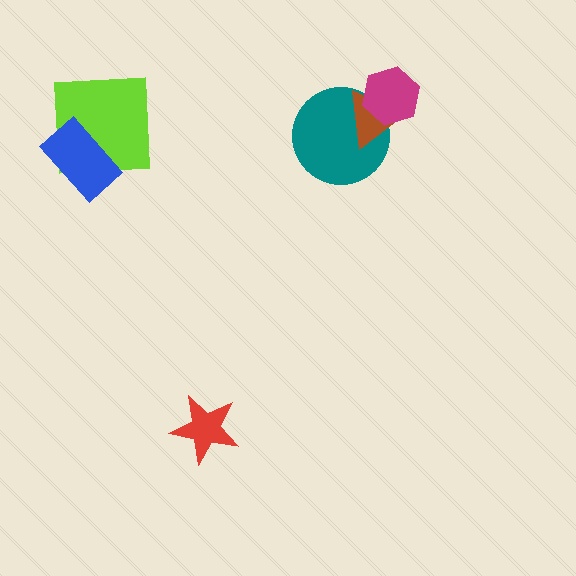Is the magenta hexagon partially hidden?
No, no other shape covers it.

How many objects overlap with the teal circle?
2 objects overlap with the teal circle.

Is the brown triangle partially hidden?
Yes, it is partially covered by another shape.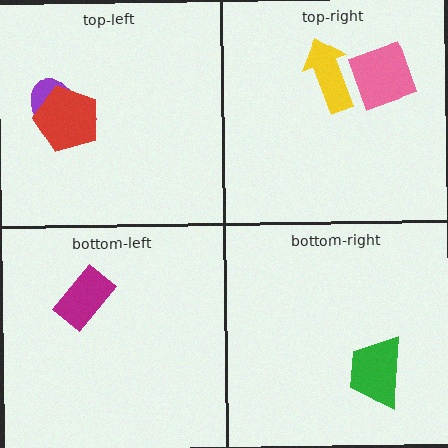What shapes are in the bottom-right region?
The green trapezoid.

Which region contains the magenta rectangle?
The bottom-left region.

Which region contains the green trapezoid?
The bottom-right region.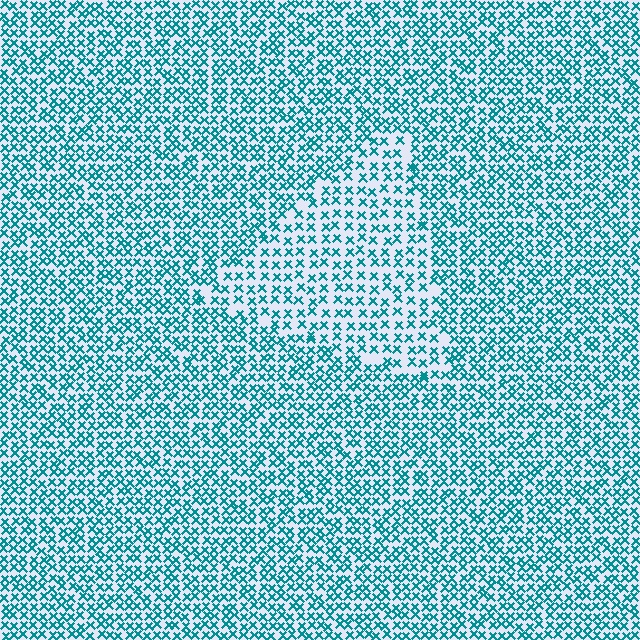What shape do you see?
I see a triangle.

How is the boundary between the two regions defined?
The boundary is defined by a change in element density (approximately 1.6x ratio). All elements are the same color, size, and shape.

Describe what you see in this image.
The image contains small teal elements arranged at two different densities. A triangle-shaped region is visible where the elements are less densely packed than the surrounding area.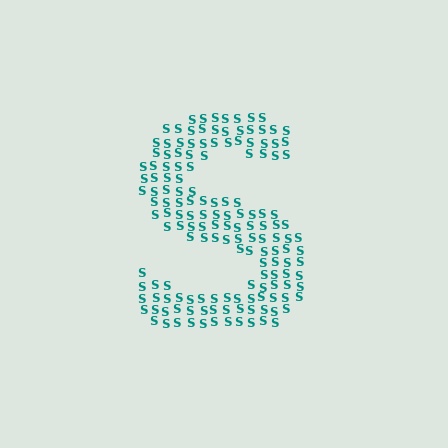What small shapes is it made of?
It is made of small letter S's.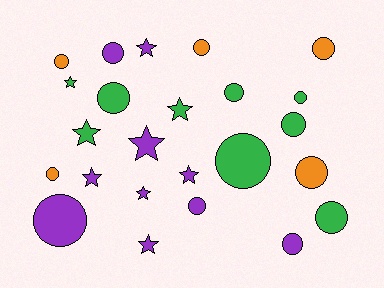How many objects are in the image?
There are 24 objects.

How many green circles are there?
There are 6 green circles.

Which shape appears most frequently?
Circle, with 15 objects.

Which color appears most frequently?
Purple, with 10 objects.